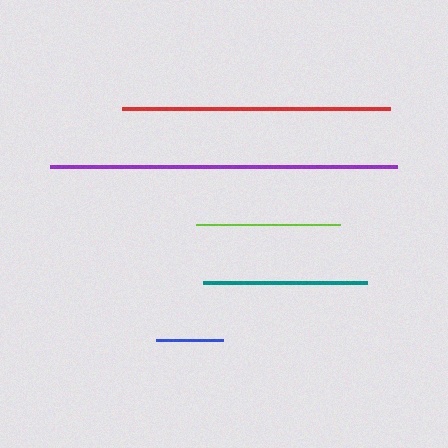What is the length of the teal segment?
The teal segment is approximately 164 pixels long.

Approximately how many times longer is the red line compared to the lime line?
The red line is approximately 1.9 times the length of the lime line.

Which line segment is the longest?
The purple line is the longest at approximately 347 pixels.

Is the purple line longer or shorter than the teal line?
The purple line is longer than the teal line.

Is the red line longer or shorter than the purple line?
The purple line is longer than the red line.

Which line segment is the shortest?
The blue line is the shortest at approximately 67 pixels.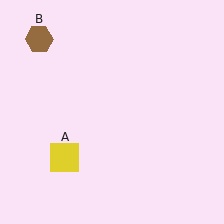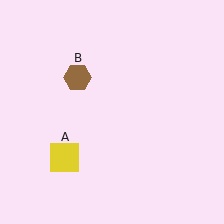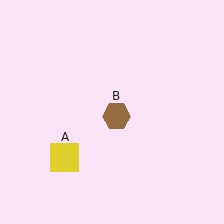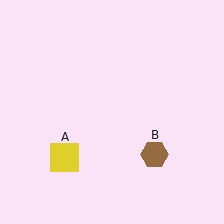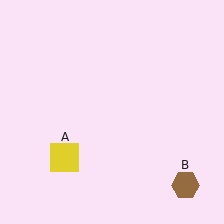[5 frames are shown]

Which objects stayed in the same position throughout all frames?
Yellow square (object A) remained stationary.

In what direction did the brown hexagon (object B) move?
The brown hexagon (object B) moved down and to the right.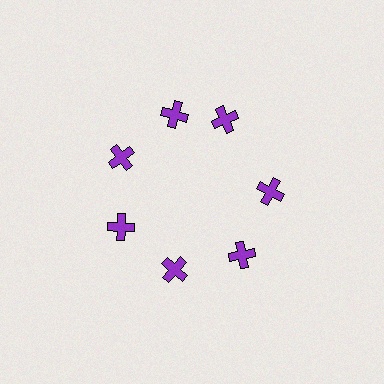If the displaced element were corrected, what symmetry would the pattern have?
It would have 7-fold rotational symmetry — the pattern would map onto itself every 51 degrees.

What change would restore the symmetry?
The symmetry would be restored by rotating it back into even spacing with its neighbors so that all 7 crosses sit at equal angles and equal distance from the center.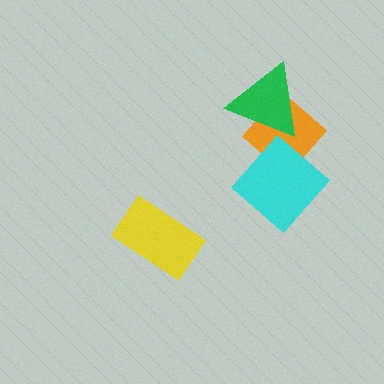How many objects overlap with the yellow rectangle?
0 objects overlap with the yellow rectangle.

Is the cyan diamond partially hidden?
No, no other shape covers it.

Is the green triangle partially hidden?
Yes, it is partially covered by another shape.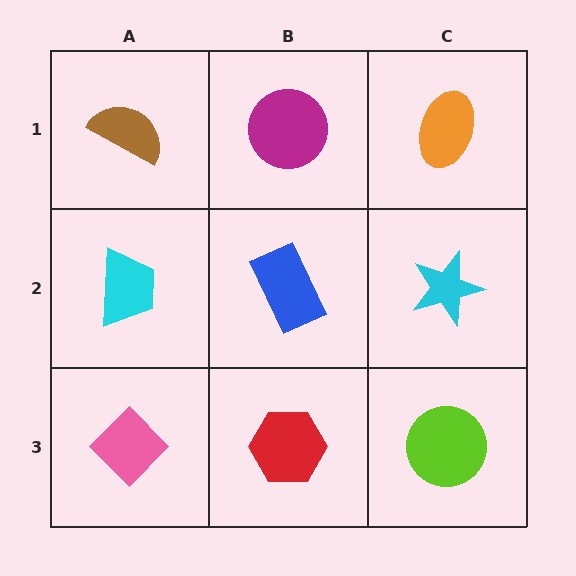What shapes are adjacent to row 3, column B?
A blue rectangle (row 2, column B), a pink diamond (row 3, column A), a lime circle (row 3, column C).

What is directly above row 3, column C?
A cyan star.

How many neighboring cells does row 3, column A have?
2.